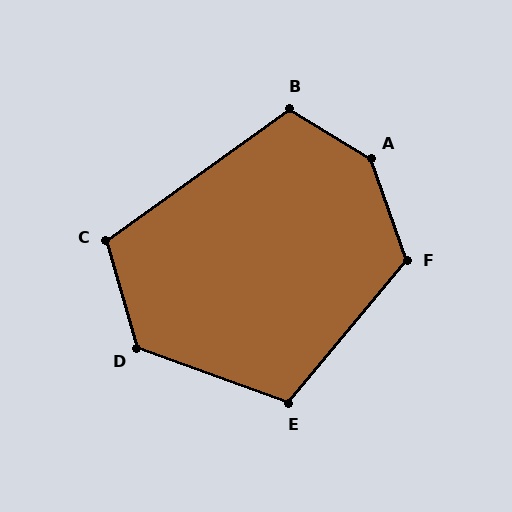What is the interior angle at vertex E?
Approximately 110 degrees (obtuse).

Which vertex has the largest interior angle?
A, at approximately 141 degrees.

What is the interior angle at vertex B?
Approximately 113 degrees (obtuse).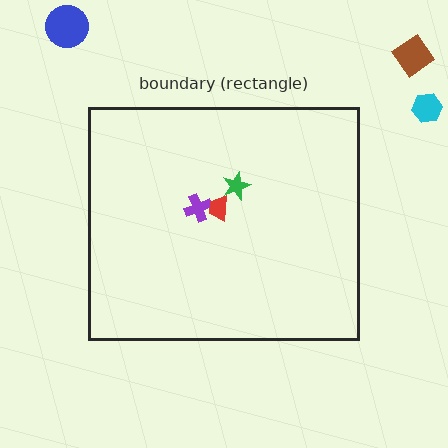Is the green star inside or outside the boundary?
Inside.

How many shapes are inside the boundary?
3 inside, 3 outside.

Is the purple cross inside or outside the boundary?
Inside.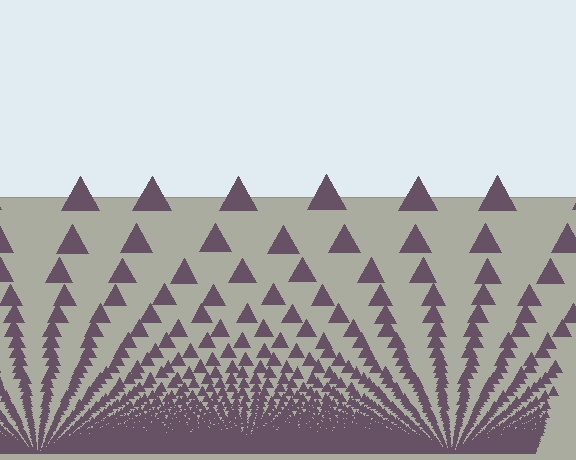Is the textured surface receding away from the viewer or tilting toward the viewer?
The surface appears to tilt toward the viewer. Texture elements get larger and sparser toward the top.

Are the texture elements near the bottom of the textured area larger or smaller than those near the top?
Smaller. The gradient is inverted — elements near the bottom are smaller and denser.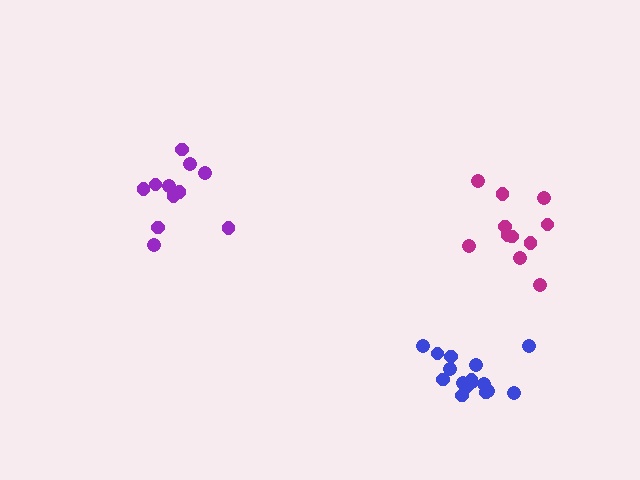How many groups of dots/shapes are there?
There are 3 groups.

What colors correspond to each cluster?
The clusters are colored: magenta, purple, blue.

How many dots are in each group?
Group 1: 11 dots, Group 2: 11 dots, Group 3: 16 dots (38 total).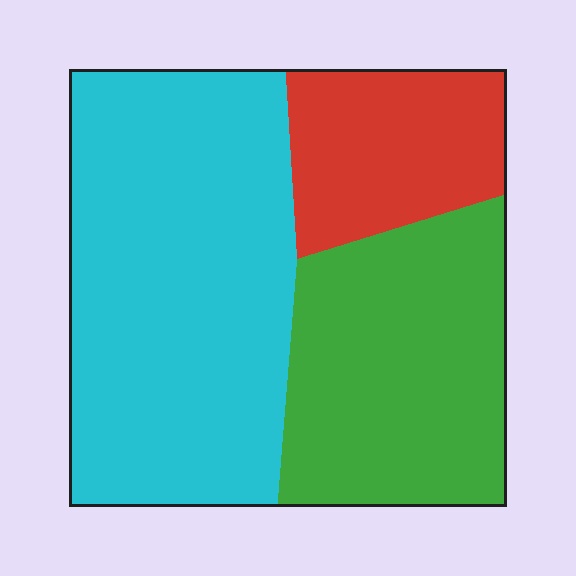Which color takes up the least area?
Red, at roughly 20%.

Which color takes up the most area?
Cyan, at roughly 50%.